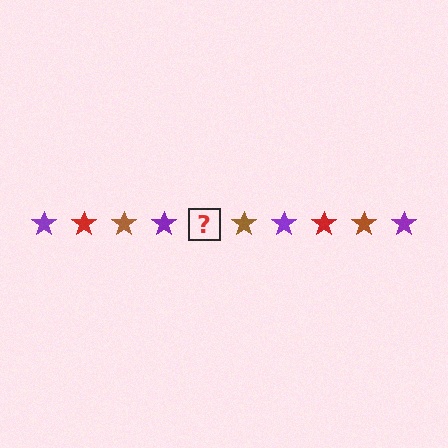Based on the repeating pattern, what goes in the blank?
The blank should be a red star.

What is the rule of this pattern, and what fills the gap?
The rule is that the pattern cycles through purple, red, brown stars. The gap should be filled with a red star.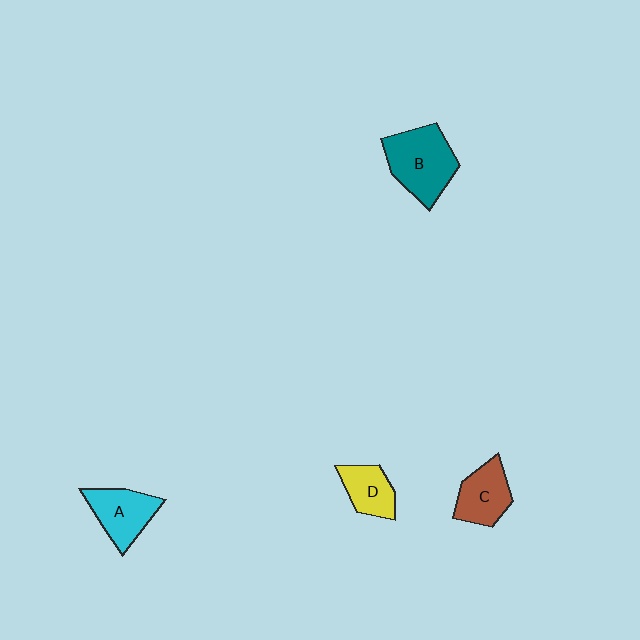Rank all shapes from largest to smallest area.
From largest to smallest: B (teal), A (cyan), C (brown), D (yellow).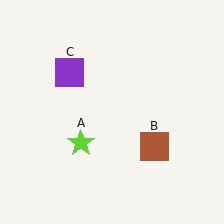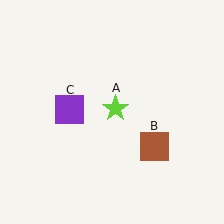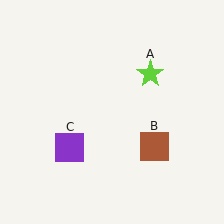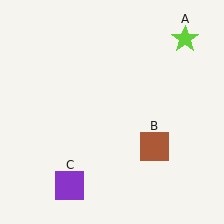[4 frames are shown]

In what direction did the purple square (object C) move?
The purple square (object C) moved down.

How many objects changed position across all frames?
2 objects changed position: lime star (object A), purple square (object C).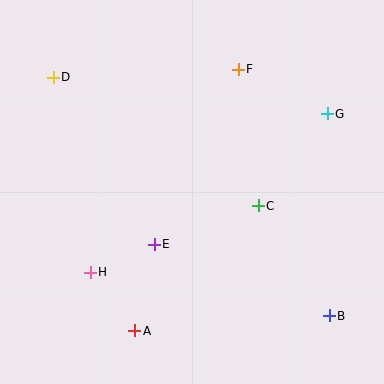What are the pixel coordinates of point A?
Point A is at (134, 331).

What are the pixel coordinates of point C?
Point C is at (258, 206).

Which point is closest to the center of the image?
Point E at (154, 244) is closest to the center.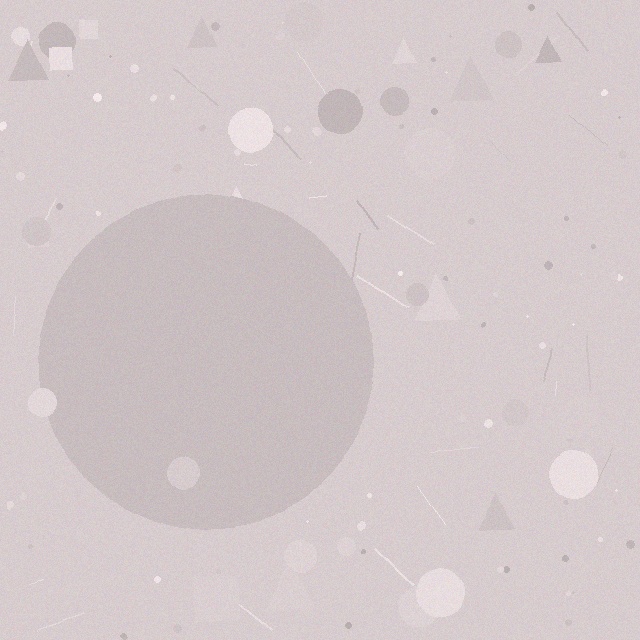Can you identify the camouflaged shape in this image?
The camouflaged shape is a circle.